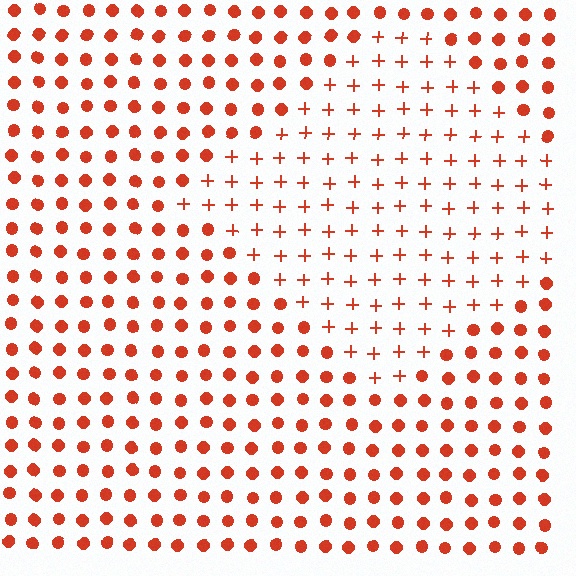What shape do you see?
I see a diamond.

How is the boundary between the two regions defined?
The boundary is defined by a change in element shape: plus signs inside vs. circles outside. All elements share the same color and spacing.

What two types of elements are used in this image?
The image uses plus signs inside the diamond region and circles outside it.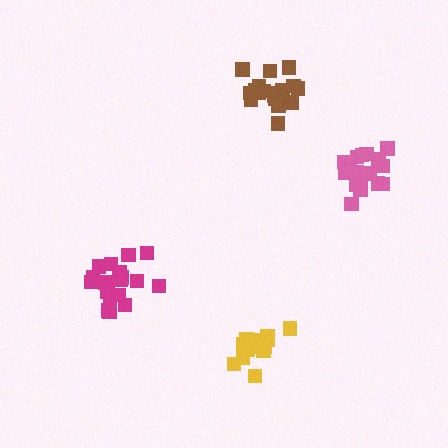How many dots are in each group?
Group 1: 14 dots, Group 2: 19 dots, Group 3: 20 dots, Group 4: 19 dots (72 total).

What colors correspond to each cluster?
The clusters are colored: yellow, pink, magenta, brown.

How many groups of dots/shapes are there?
There are 4 groups.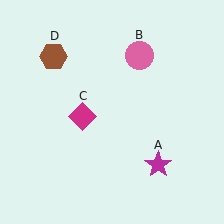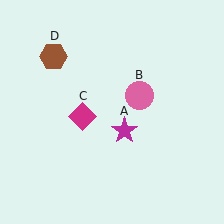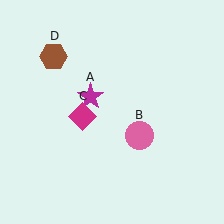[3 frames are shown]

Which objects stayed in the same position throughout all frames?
Magenta diamond (object C) and brown hexagon (object D) remained stationary.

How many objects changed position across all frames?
2 objects changed position: magenta star (object A), pink circle (object B).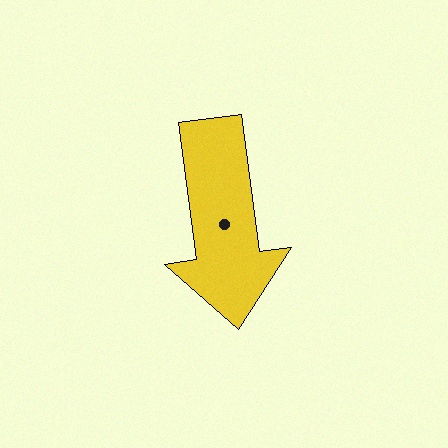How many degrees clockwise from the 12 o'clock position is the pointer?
Approximately 172 degrees.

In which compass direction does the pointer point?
South.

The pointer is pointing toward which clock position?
Roughly 6 o'clock.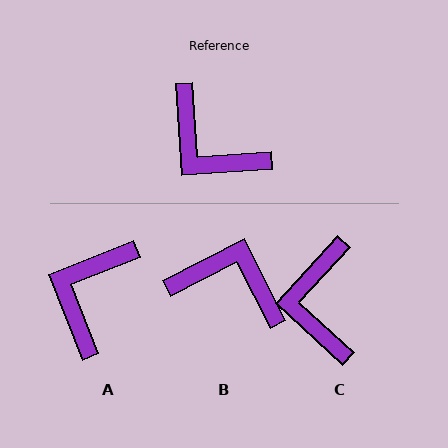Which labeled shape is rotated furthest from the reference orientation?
B, about 157 degrees away.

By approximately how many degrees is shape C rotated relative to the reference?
Approximately 47 degrees clockwise.